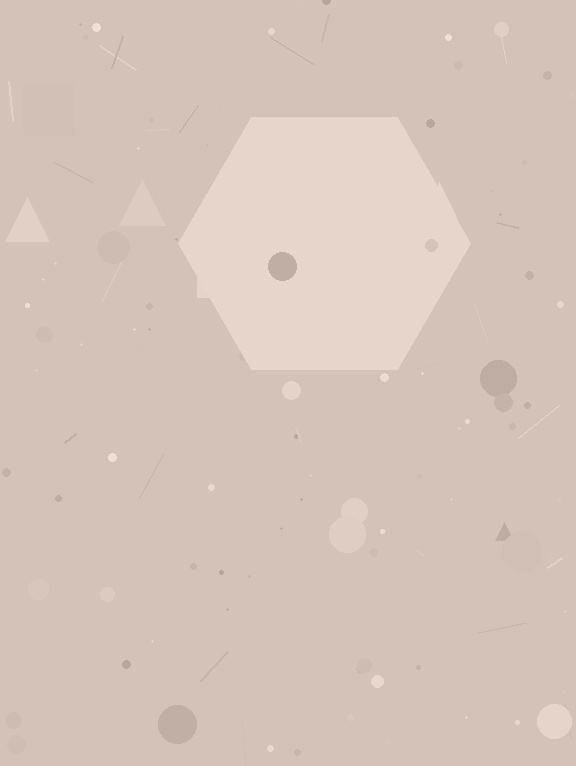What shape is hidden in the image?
A hexagon is hidden in the image.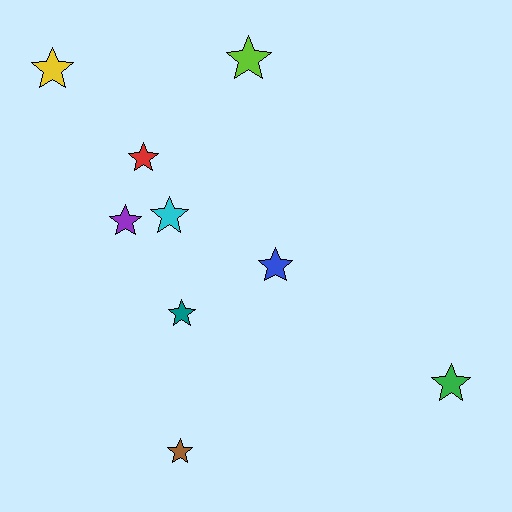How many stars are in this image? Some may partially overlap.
There are 9 stars.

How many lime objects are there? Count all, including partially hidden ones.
There is 1 lime object.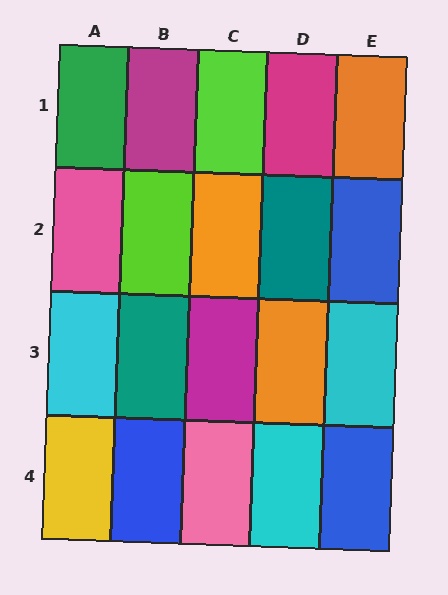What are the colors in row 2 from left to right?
Pink, lime, orange, teal, blue.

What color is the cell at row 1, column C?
Lime.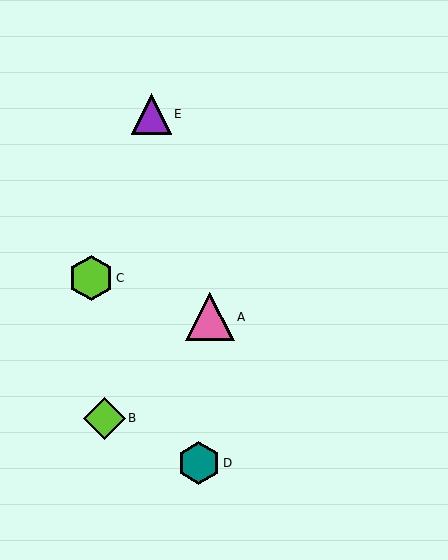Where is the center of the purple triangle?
The center of the purple triangle is at (151, 114).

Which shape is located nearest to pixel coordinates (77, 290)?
The lime hexagon (labeled C) at (91, 278) is nearest to that location.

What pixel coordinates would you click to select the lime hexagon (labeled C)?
Click at (91, 278) to select the lime hexagon C.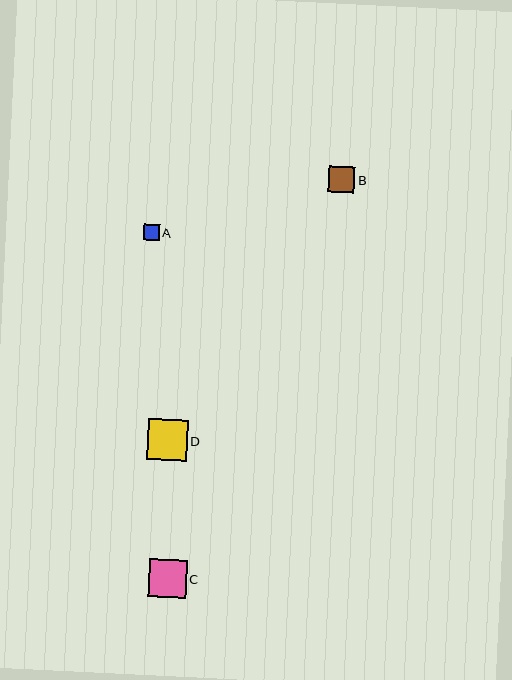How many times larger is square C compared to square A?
Square C is approximately 2.4 times the size of square A.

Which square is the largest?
Square D is the largest with a size of approximately 40 pixels.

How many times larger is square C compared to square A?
Square C is approximately 2.4 times the size of square A.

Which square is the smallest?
Square A is the smallest with a size of approximately 16 pixels.